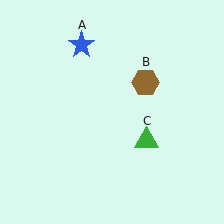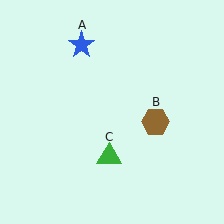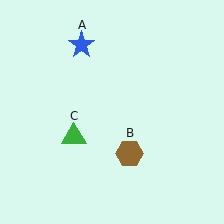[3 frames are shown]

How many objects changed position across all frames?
2 objects changed position: brown hexagon (object B), green triangle (object C).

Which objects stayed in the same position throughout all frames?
Blue star (object A) remained stationary.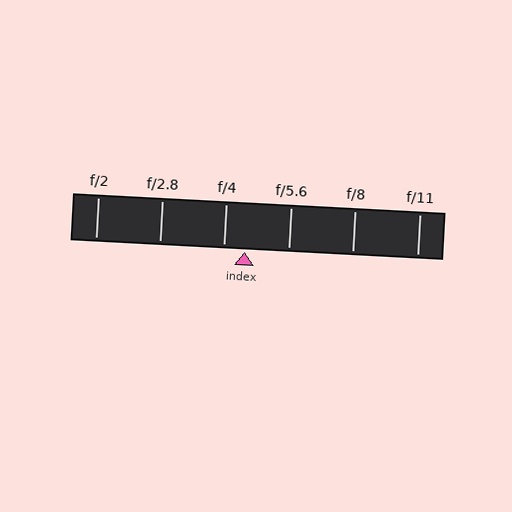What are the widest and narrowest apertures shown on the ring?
The widest aperture shown is f/2 and the narrowest is f/11.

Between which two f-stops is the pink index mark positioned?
The index mark is between f/4 and f/5.6.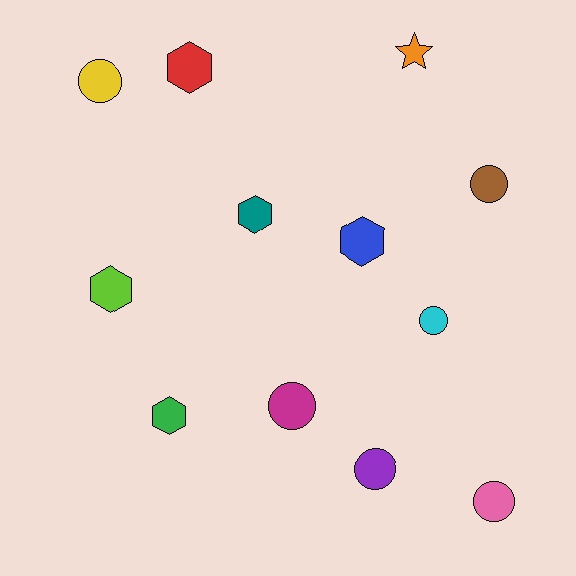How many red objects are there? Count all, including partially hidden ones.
There is 1 red object.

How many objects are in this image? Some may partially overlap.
There are 12 objects.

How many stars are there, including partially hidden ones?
There is 1 star.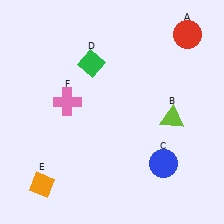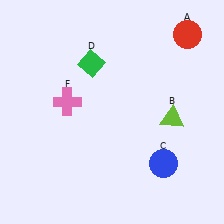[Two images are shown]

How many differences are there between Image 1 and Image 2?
There is 1 difference between the two images.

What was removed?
The orange diamond (E) was removed in Image 2.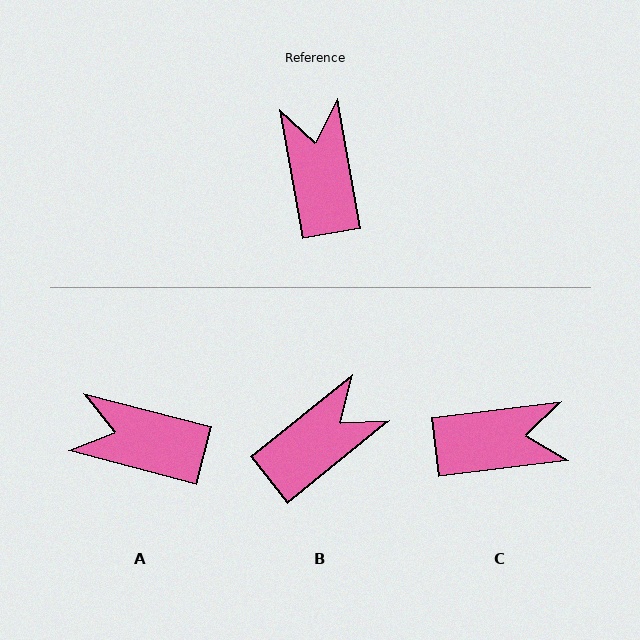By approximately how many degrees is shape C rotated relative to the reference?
Approximately 93 degrees clockwise.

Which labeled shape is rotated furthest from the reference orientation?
C, about 93 degrees away.